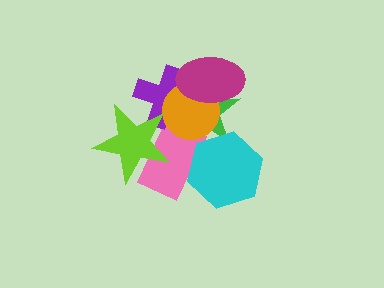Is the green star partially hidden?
Yes, it is partially covered by another shape.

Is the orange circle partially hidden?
Yes, it is partially covered by another shape.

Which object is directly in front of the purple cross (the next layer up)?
The orange circle is directly in front of the purple cross.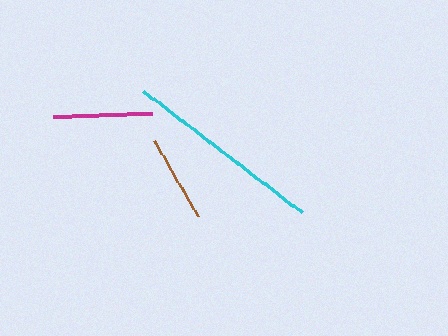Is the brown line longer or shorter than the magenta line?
The magenta line is longer than the brown line.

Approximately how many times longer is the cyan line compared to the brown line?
The cyan line is approximately 2.3 times the length of the brown line.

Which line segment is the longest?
The cyan line is the longest at approximately 199 pixels.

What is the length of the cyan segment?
The cyan segment is approximately 199 pixels long.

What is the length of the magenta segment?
The magenta segment is approximately 100 pixels long.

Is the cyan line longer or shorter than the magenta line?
The cyan line is longer than the magenta line.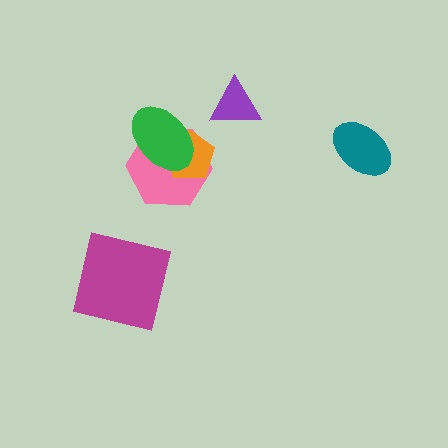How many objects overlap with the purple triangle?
0 objects overlap with the purple triangle.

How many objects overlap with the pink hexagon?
2 objects overlap with the pink hexagon.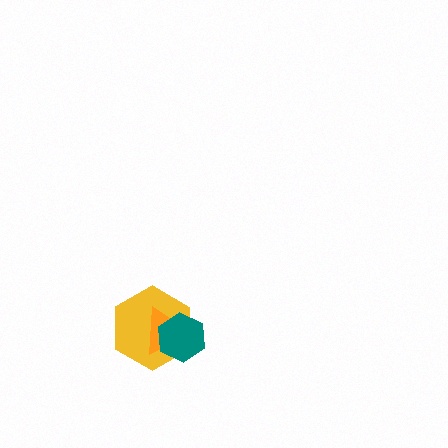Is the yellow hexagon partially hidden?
Yes, it is partially covered by another shape.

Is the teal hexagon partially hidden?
No, no other shape covers it.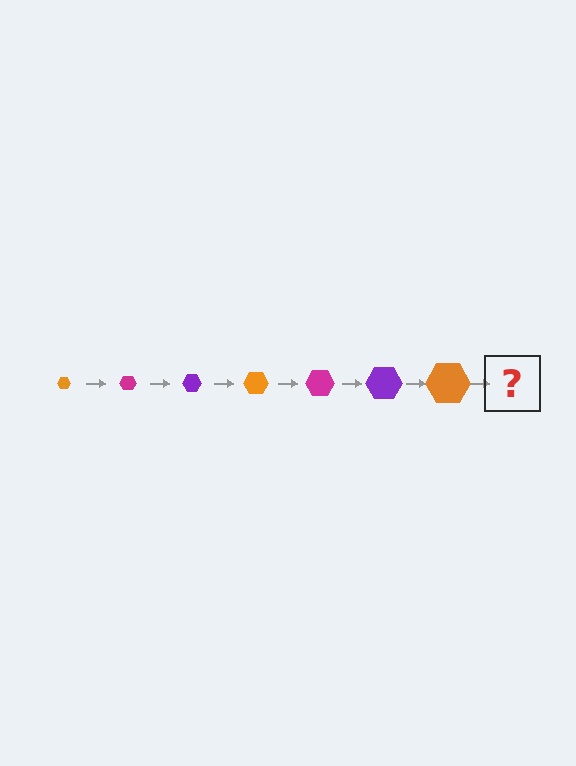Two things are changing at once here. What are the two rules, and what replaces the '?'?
The two rules are that the hexagon grows larger each step and the color cycles through orange, magenta, and purple. The '?' should be a magenta hexagon, larger than the previous one.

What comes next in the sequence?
The next element should be a magenta hexagon, larger than the previous one.